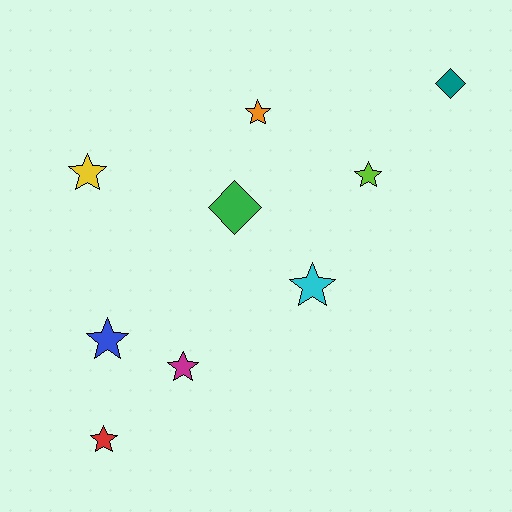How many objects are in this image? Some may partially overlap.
There are 9 objects.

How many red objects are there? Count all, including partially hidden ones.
There is 1 red object.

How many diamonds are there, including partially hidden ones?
There are 2 diamonds.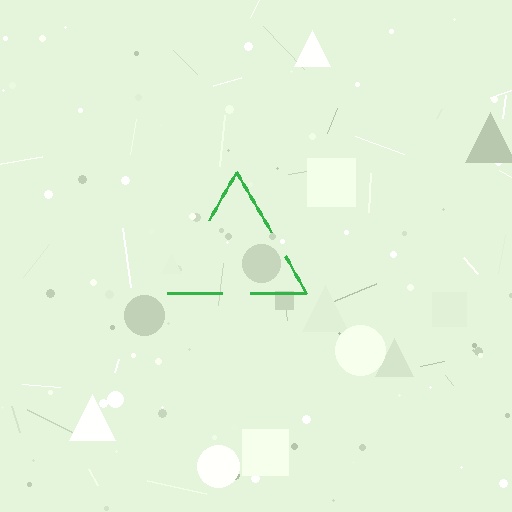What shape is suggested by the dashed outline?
The dashed outline suggests a triangle.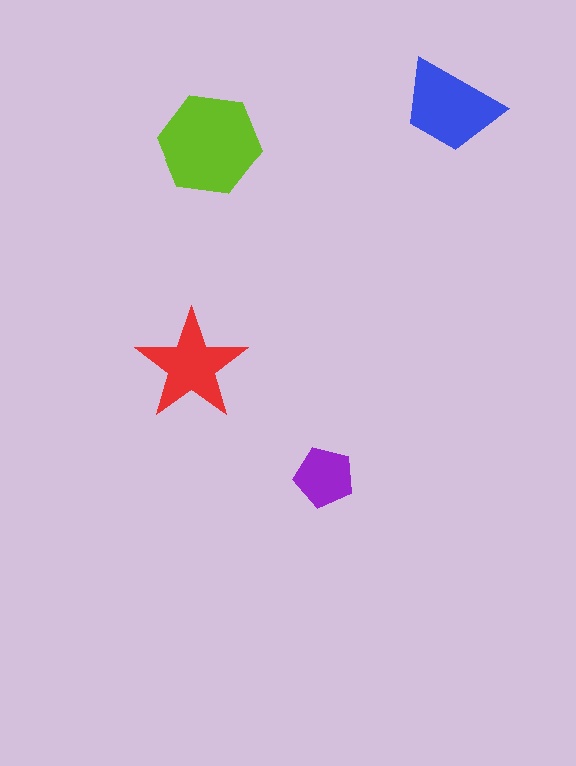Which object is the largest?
The lime hexagon.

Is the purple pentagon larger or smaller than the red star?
Smaller.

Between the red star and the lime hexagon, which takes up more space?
The lime hexagon.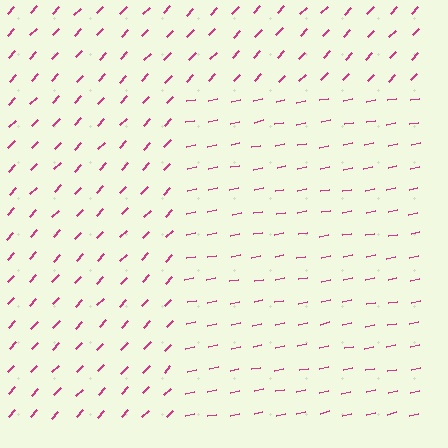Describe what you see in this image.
The image is filled with small magenta line segments. A rectangle region in the image has lines oriented differently from the surrounding lines, creating a visible texture boundary.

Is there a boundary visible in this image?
Yes, there is a texture boundary formed by a change in line orientation.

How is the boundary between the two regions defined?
The boundary is defined purely by a change in line orientation (approximately 36 degrees difference). All lines are the same color and thickness.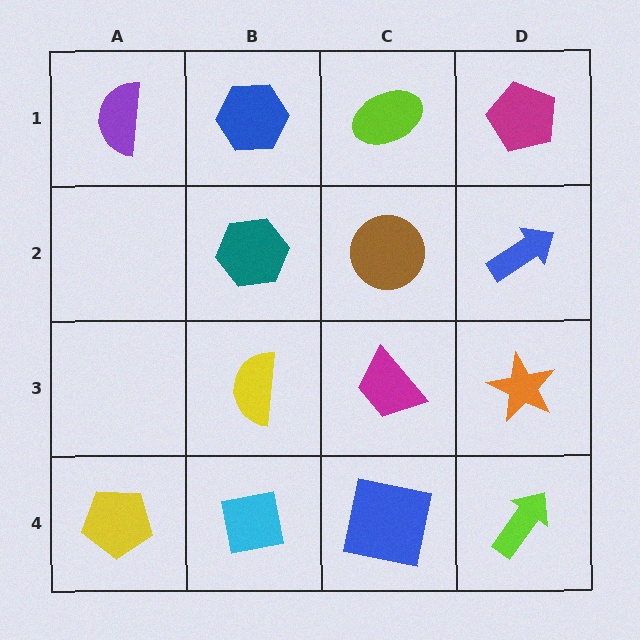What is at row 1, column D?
A magenta pentagon.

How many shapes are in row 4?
4 shapes.